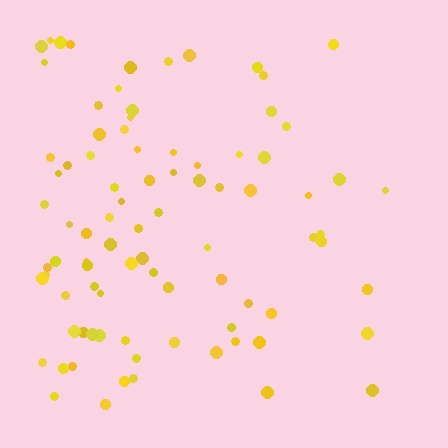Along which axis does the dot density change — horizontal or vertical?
Horizontal.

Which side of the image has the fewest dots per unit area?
The right.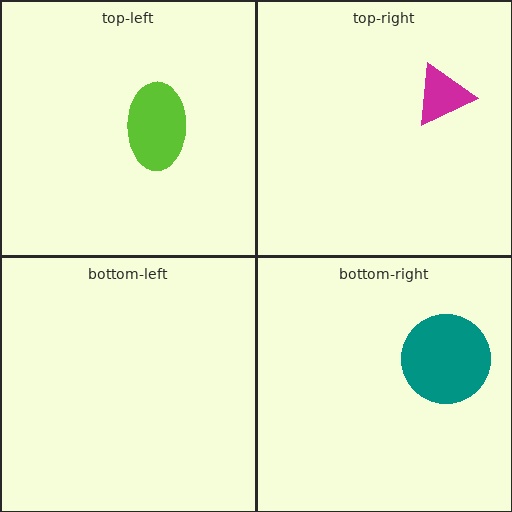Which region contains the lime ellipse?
The top-left region.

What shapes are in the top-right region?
The magenta triangle.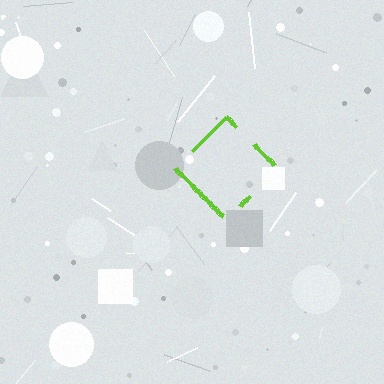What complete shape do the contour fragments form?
The contour fragments form a diamond.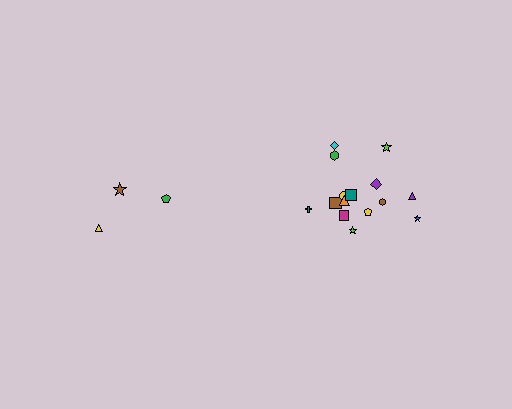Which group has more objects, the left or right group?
The right group.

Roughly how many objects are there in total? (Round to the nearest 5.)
Roughly 20 objects in total.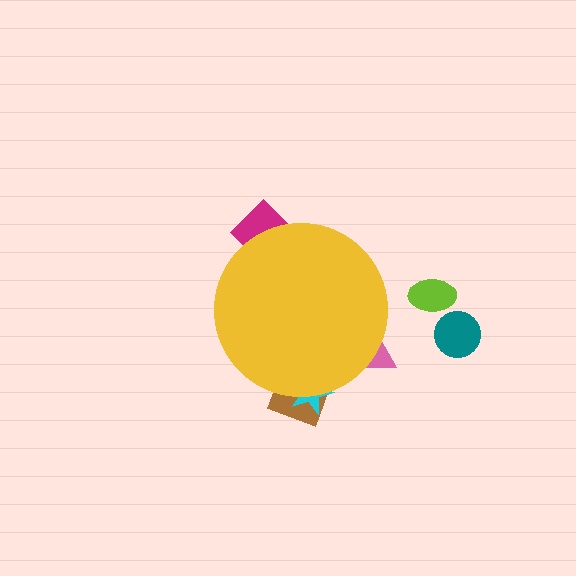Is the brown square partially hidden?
Yes, the brown square is partially hidden behind the yellow circle.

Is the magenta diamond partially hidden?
Yes, the magenta diamond is partially hidden behind the yellow circle.